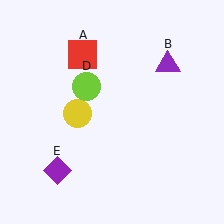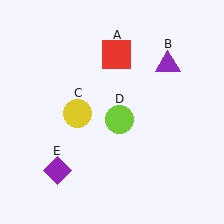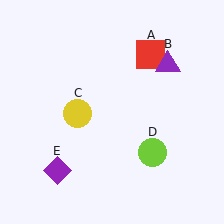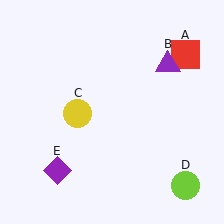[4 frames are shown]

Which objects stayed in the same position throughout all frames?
Purple triangle (object B) and yellow circle (object C) and purple diamond (object E) remained stationary.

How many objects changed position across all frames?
2 objects changed position: red square (object A), lime circle (object D).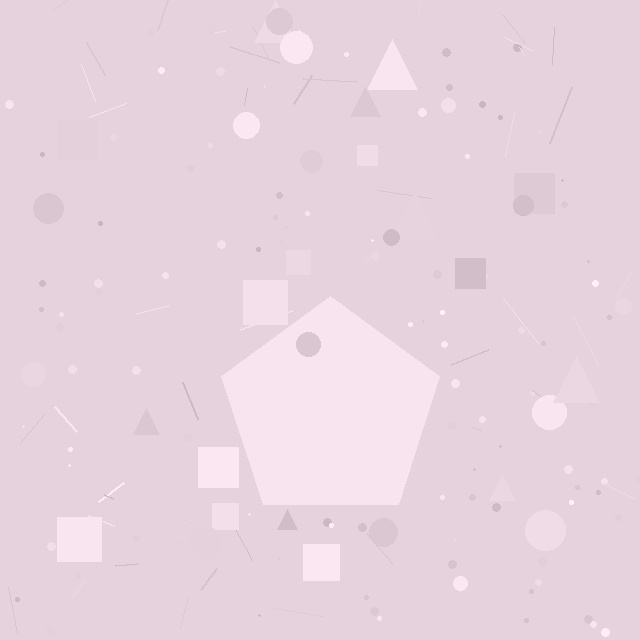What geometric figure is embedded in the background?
A pentagon is embedded in the background.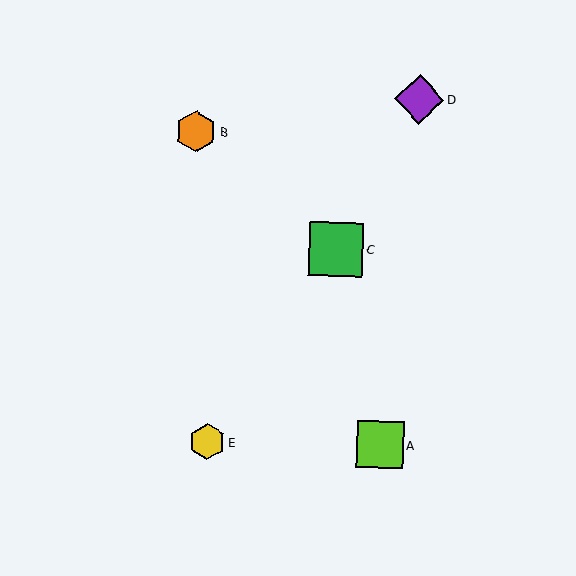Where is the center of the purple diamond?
The center of the purple diamond is at (419, 99).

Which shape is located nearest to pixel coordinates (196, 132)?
The orange hexagon (labeled B) at (196, 131) is nearest to that location.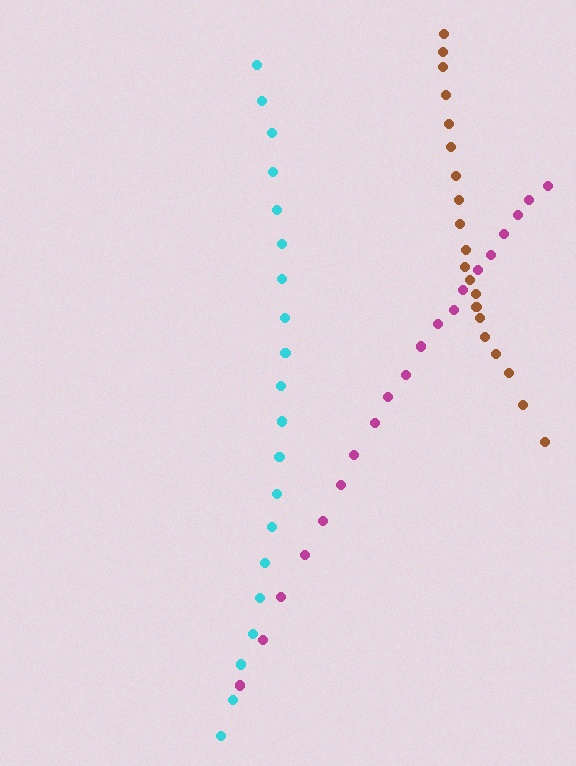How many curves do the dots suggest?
There are 3 distinct paths.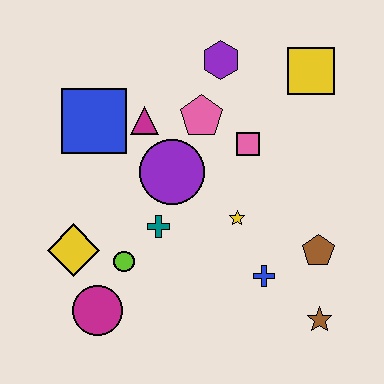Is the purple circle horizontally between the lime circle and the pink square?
Yes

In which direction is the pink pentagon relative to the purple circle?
The pink pentagon is above the purple circle.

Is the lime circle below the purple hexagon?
Yes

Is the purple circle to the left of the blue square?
No